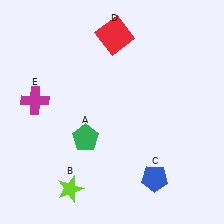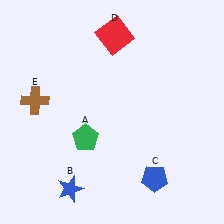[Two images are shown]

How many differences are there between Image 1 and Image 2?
There are 2 differences between the two images.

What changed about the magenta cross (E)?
In Image 1, E is magenta. In Image 2, it changed to brown.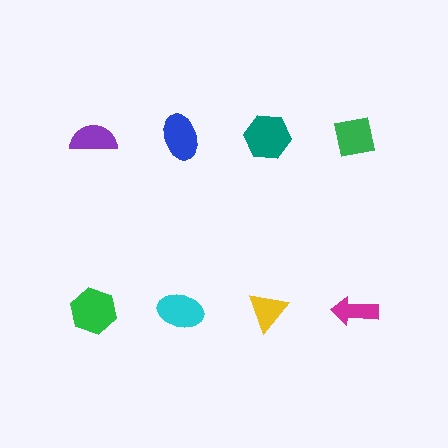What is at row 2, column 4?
A magenta arrow.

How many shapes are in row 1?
4 shapes.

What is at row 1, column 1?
A purple semicircle.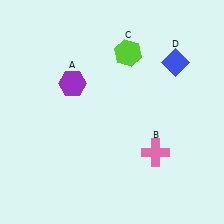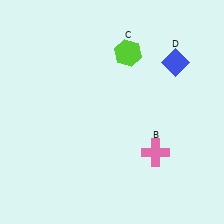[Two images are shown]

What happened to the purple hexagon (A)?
The purple hexagon (A) was removed in Image 2. It was in the top-left area of Image 1.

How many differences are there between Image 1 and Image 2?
There is 1 difference between the two images.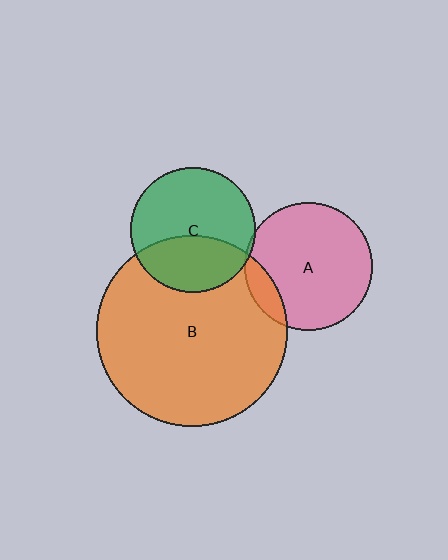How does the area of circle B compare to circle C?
Approximately 2.3 times.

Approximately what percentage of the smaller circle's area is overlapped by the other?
Approximately 40%.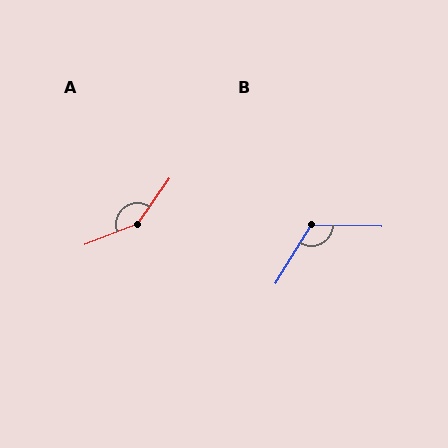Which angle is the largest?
A, at approximately 146 degrees.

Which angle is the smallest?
B, at approximately 120 degrees.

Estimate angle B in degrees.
Approximately 120 degrees.